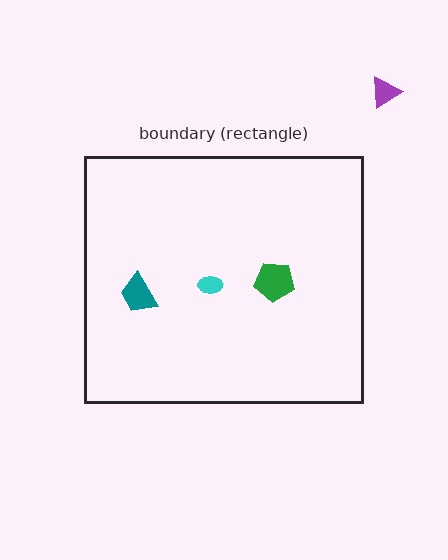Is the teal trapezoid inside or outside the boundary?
Inside.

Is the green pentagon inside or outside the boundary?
Inside.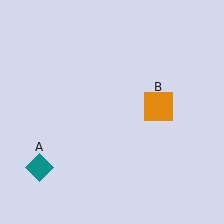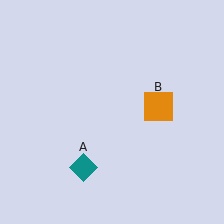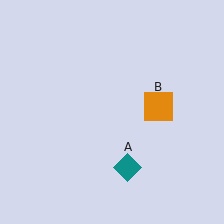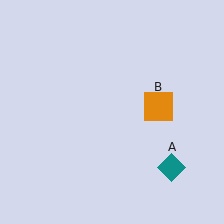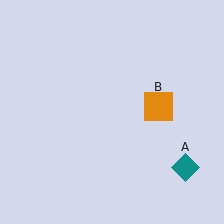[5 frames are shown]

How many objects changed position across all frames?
1 object changed position: teal diamond (object A).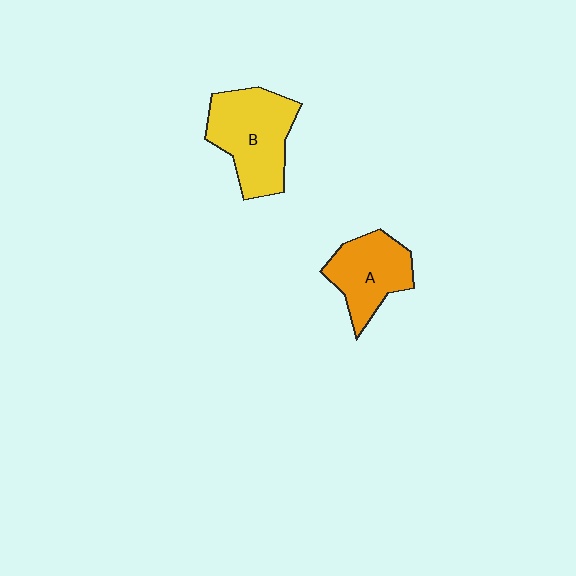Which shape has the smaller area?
Shape A (orange).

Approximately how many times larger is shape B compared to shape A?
Approximately 1.3 times.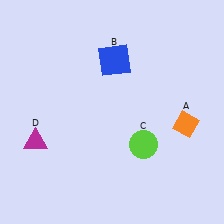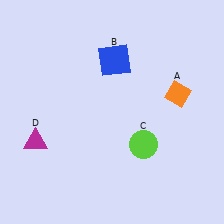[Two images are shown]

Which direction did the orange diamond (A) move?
The orange diamond (A) moved up.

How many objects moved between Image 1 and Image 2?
1 object moved between the two images.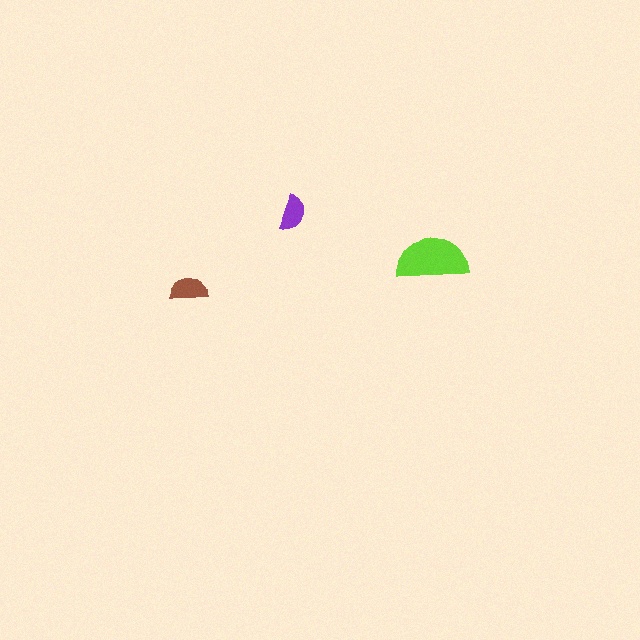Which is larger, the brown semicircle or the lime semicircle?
The lime one.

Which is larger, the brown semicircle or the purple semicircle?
The brown one.